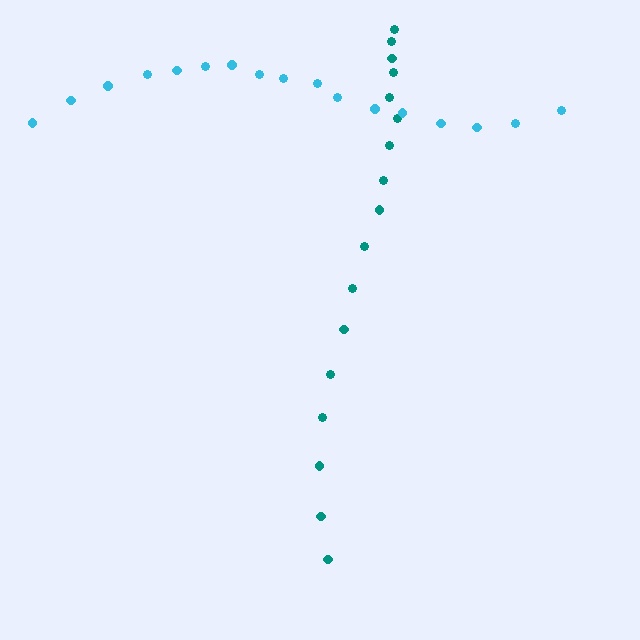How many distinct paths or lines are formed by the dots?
There are 2 distinct paths.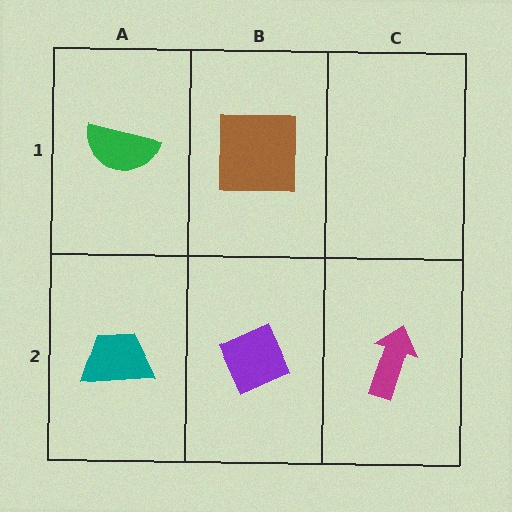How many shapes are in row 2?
3 shapes.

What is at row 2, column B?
A purple diamond.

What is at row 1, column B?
A brown square.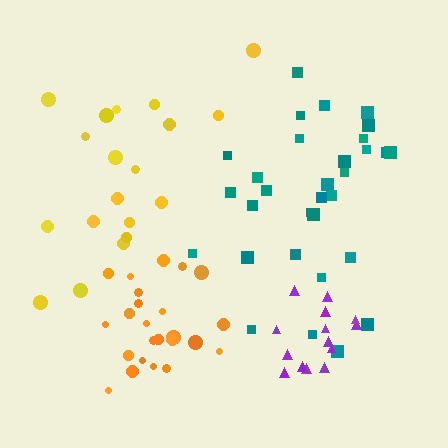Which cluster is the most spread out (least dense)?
Yellow.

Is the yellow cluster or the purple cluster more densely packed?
Purple.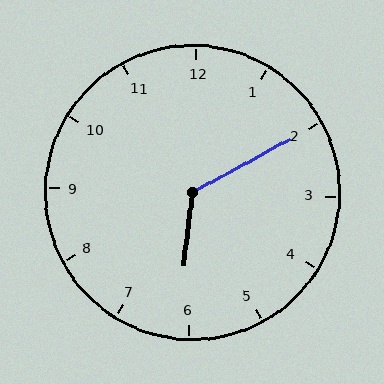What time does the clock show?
6:10.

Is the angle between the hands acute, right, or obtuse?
It is obtuse.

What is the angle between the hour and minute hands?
Approximately 125 degrees.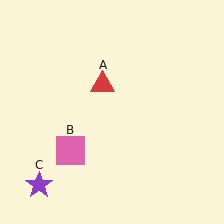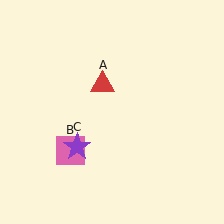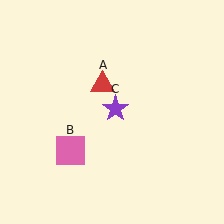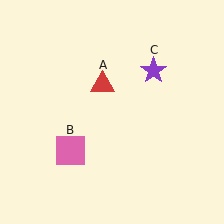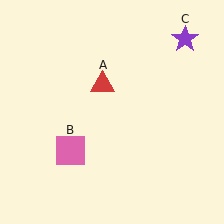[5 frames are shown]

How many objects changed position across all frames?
1 object changed position: purple star (object C).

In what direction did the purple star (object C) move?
The purple star (object C) moved up and to the right.